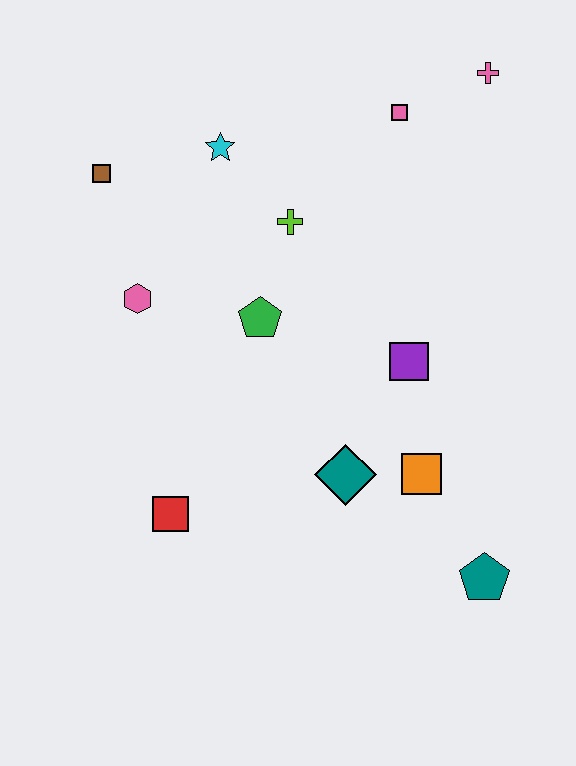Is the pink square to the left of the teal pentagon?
Yes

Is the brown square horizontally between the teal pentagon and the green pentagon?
No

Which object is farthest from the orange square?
The brown square is farthest from the orange square.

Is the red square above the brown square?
No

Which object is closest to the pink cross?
The pink square is closest to the pink cross.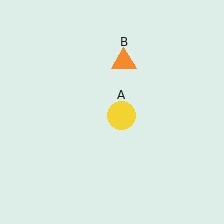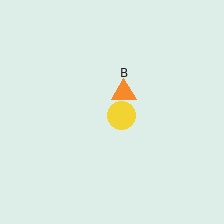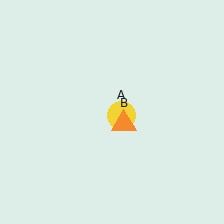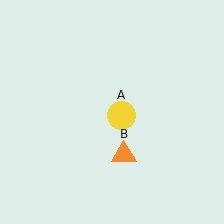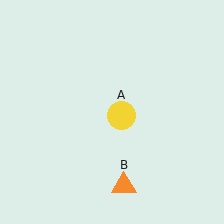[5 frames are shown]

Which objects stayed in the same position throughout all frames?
Yellow circle (object A) remained stationary.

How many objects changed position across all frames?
1 object changed position: orange triangle (object B).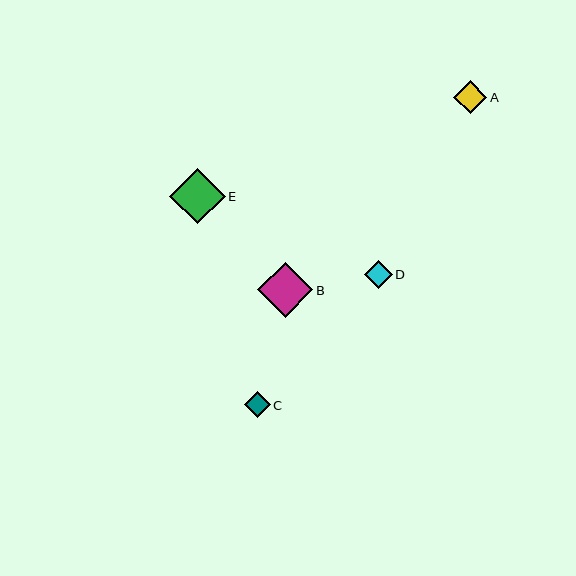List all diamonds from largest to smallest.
From largest to smallest: E, B, A, D, C.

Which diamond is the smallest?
Diamond C is the smallest with a size of approximately 26 pixels.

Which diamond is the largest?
Diamond E is the largest with a size of approximately 56 pixels.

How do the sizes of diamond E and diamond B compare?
Diamond E and diamond B are approximately the same size.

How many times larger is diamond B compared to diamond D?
Diamond B is approximately 2.0 times the size of diamond D.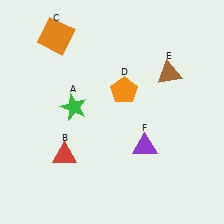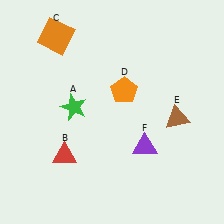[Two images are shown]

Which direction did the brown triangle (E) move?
The brown triangle (E) moved down.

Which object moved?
The brown triangle (E) moved down.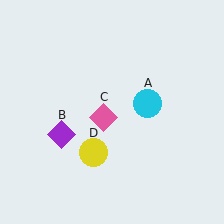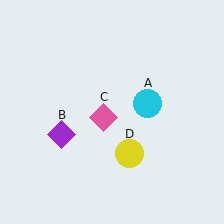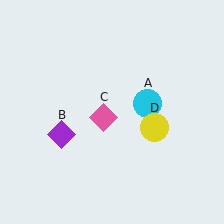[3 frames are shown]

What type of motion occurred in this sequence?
The yellow circle (object D) rotated counterclockwise around the center of the scene.